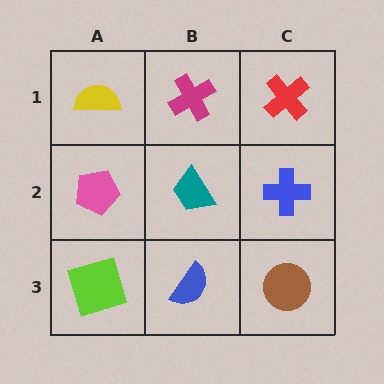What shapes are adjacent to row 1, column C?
A blue cross (row 2, column C), a magenta cross (row 1, column B).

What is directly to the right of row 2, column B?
A blue cross.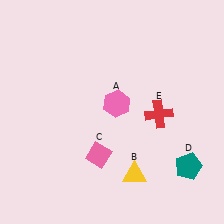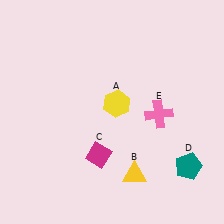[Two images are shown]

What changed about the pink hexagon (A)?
In Image 1, A is pink. In Image 2, it changed to yellow.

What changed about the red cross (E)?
In Image 1, E is red. In Image 2, it changed to pink.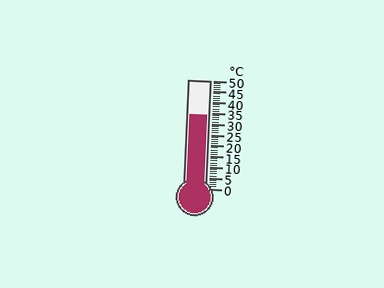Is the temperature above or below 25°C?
The temperature is above 25°C.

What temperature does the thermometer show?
The thermometer shows approximately 34°C.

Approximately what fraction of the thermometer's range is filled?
The thermometer is filled to approximately 70% of its range.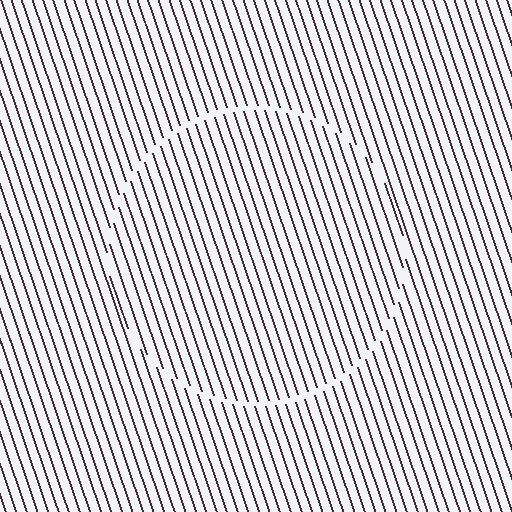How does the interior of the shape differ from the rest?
The interior of the shape contains the same grating, shifted by half a period — the contour is defined by the phase discontinuity where line-ends from the inner and outer gratings abut.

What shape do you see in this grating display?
An illusory circle. The interior of the shape contains the same grating, shifted by half a period — the contour is defined by the phase discontinuity where line-ends from the inner and outer gratings abut.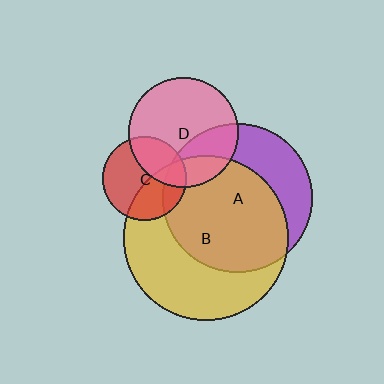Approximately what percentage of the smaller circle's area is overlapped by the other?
Approximately 20%.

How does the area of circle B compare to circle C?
Approximately 3.9 times.